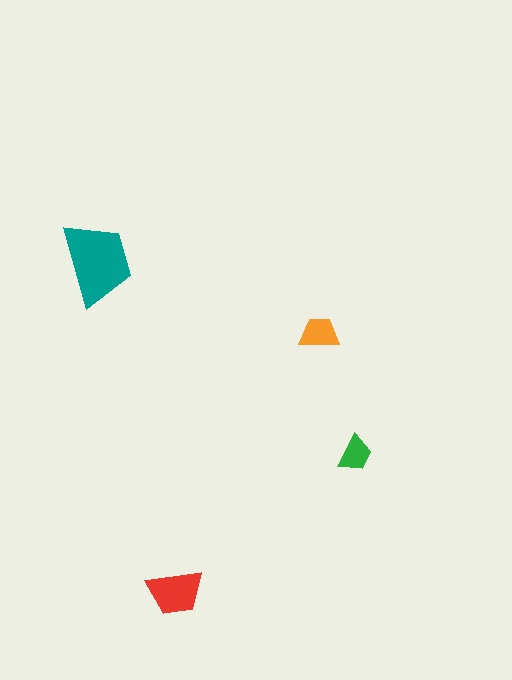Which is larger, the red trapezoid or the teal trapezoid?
The teal one.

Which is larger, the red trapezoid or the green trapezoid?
The red one.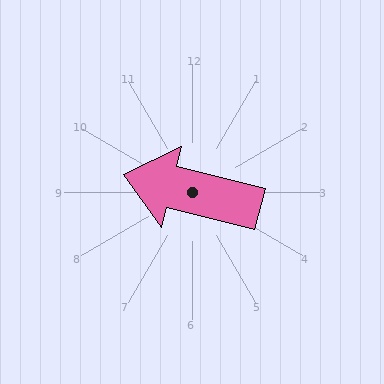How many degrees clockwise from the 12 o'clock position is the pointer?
Approximately 284 degrees.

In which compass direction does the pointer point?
West.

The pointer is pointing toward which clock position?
Roughly 9 o'clock.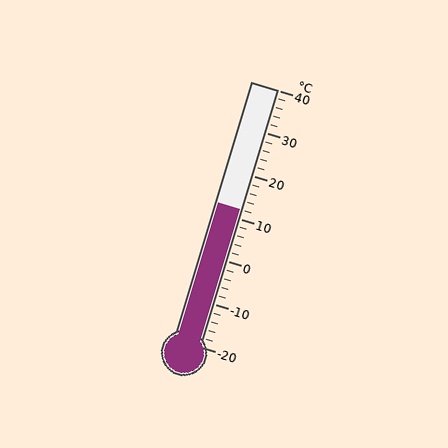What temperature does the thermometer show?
The thermometer shows approximately 12°C.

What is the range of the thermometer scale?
The thermometer scale ranges from -20°C to 40°C.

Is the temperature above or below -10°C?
The temperature is above -10°C.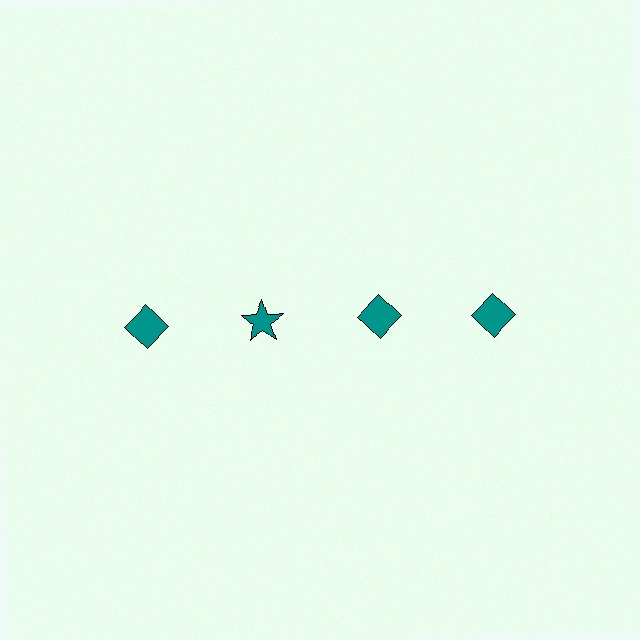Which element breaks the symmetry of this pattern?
The teal star in the top row, second from left column breaks the symmetry. All other shapes are teal diamonds.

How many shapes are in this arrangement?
There are 4 shapes arranged in a grid pattern.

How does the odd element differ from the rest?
It has a different shape: star instead of diamond.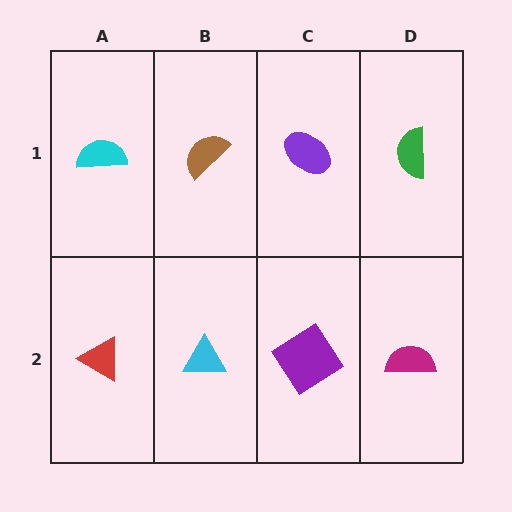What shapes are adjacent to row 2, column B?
A brown semicircle (row 1, column B), a red triangle (row 2, column A), a purple diamond (row 2, column C).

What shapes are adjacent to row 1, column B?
A cyan triangle (row 2, column B), a cyan semicircle (row 1, column A), a purple ellipse (row 1, column C).